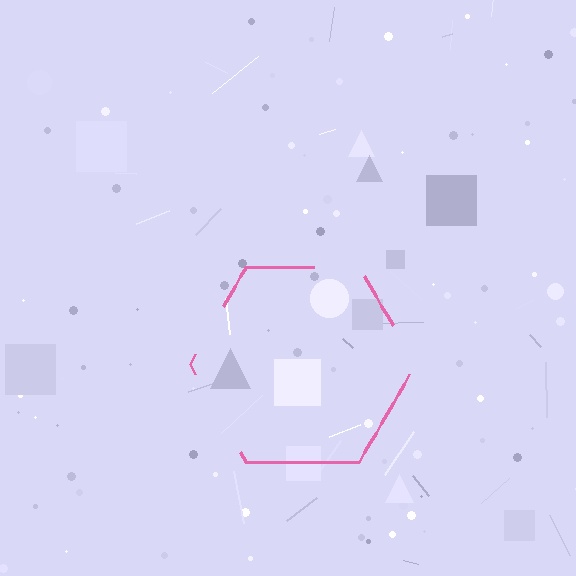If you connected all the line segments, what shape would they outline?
They would outline a hexagon.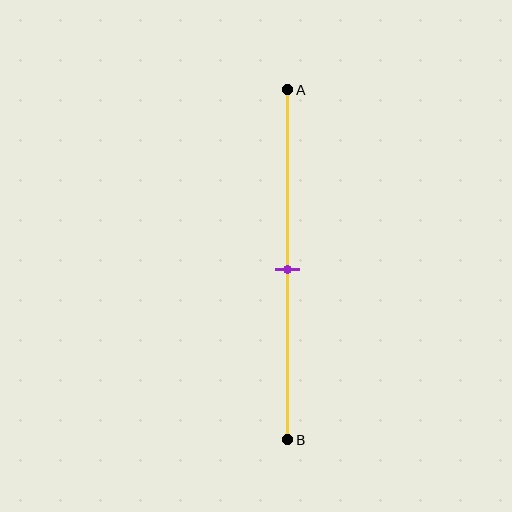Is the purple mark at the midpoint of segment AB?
Yes, the mark is approximately at the midpoint.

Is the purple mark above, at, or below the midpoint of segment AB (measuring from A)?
The purple mark is approximately at the midpoint of segment AB.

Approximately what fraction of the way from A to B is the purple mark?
The purple mark is approximately 50% of the way from A to B.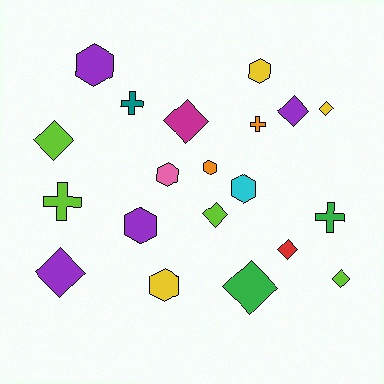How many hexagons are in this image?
There are 7 hexagons.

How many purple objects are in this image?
There are 4 purple objects.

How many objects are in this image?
There are 20 objects.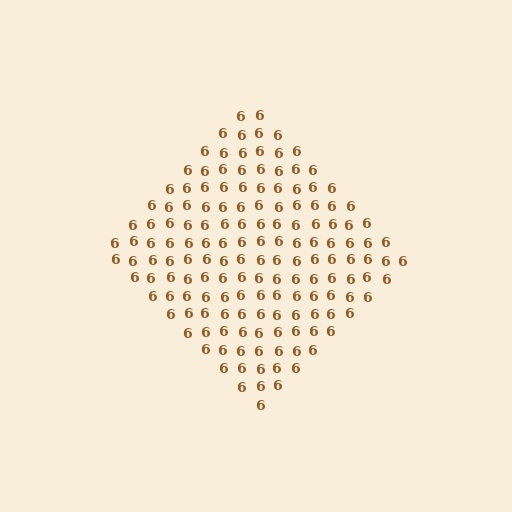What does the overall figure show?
The overall figure shows a diamond.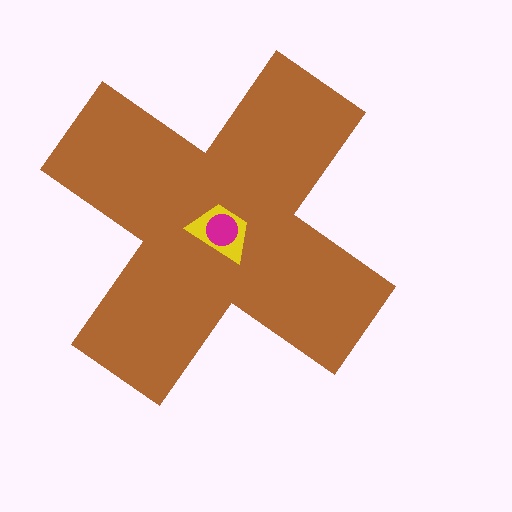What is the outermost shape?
The brown cross.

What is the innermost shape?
The magenta circle.